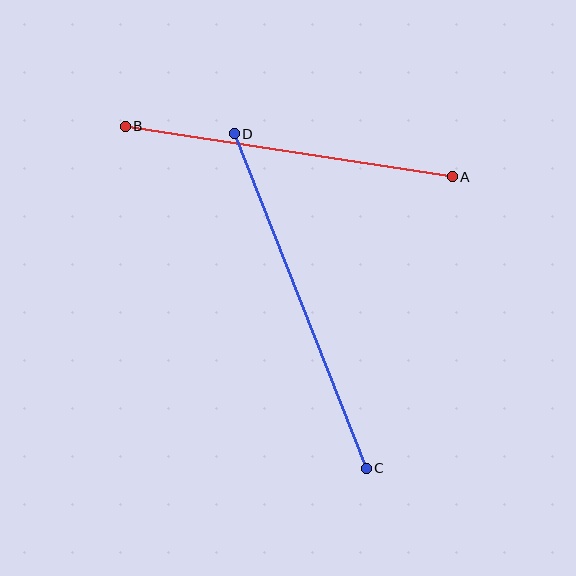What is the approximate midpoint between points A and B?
The midpoint is at approximately (289, 151) pixels.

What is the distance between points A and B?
The distance is approximately 331 pixels.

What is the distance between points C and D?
The distance is approximately 359 pixels.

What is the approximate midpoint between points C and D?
The midpoint is at approximately (300, 301) pixels.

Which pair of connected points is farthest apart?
Points C and D are farthest apart.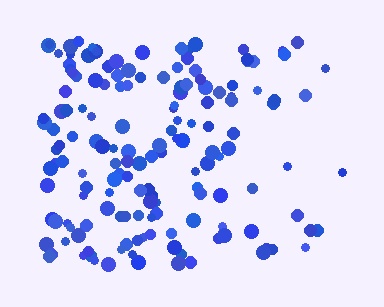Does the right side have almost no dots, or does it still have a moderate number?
Still a moderate number, just noticeably fewer than the left.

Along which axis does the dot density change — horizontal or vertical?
Horizontal.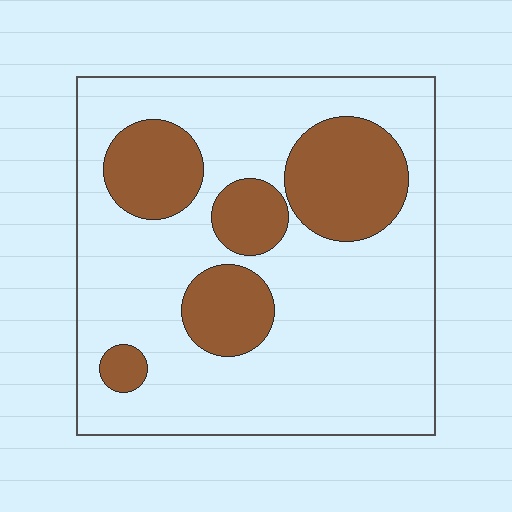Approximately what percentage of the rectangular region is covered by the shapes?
Approximately 25%.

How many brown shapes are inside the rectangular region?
5.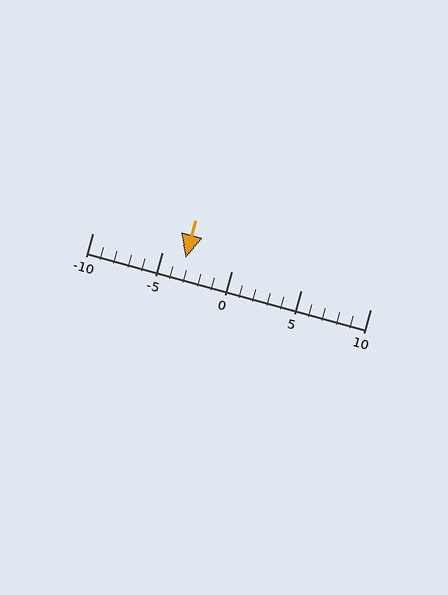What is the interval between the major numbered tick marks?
The major tick marks are spaced 5 units apart.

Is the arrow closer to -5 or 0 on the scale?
The arrow is closer to -5.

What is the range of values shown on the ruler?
The ruler shows values from -10 to 10.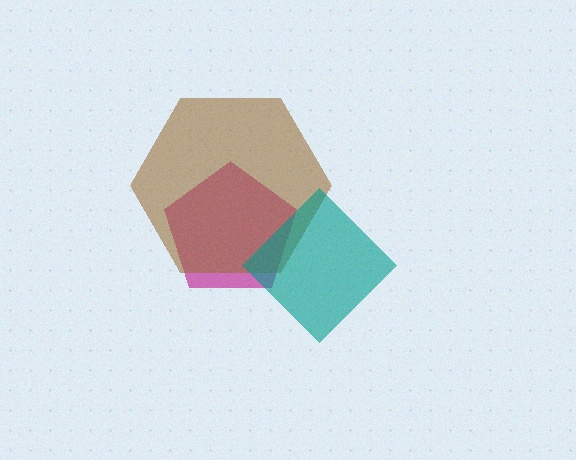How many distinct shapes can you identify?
There are 3 distinct shapes: a magenta pentagon, a brown hexagon, a teal diamond.